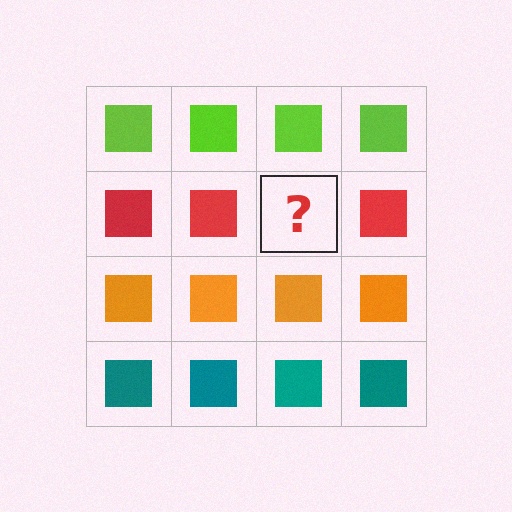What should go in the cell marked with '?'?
The missing cell should contain a red square.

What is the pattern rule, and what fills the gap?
The rule is that each row has a consistent color. The gap should be filled with a red square.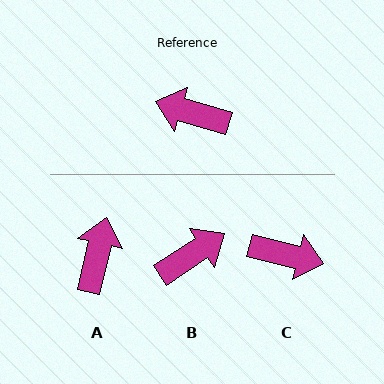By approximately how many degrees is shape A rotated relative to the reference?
Approximately 87 degrees clockwise.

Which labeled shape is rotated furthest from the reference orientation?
C, about 177 degrees away.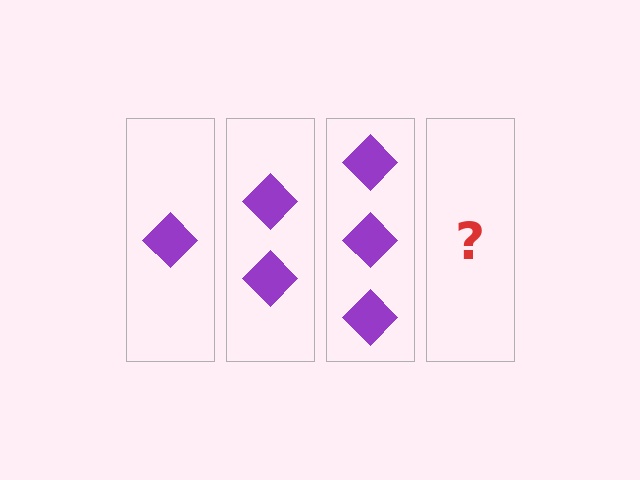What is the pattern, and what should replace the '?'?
The pattern is that each step adds one more diamond. The '?' should be 4 diamonds.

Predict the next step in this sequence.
The next step is 4 diamonds.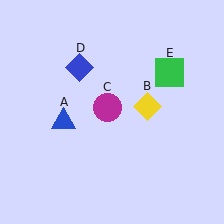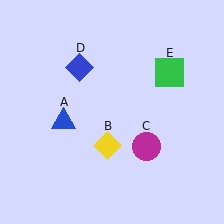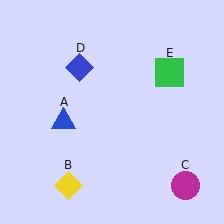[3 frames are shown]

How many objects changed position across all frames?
2 objects changed position: yellow diamond (object B), magenta circle (object C).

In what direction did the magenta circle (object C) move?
The magenta circle (object C) moved down and to the right.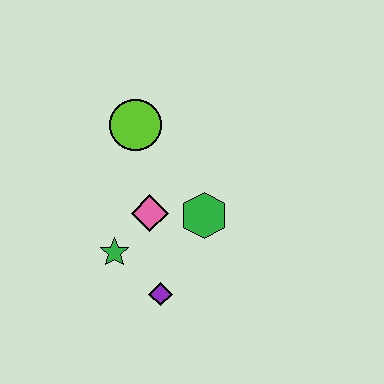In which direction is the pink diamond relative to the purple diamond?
The pink diamond is above the purple diamond.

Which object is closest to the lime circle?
The pink diamond is closest to the lime circle.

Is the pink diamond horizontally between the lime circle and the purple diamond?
Yes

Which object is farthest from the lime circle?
The purple diamond is farthest from the lime circle.